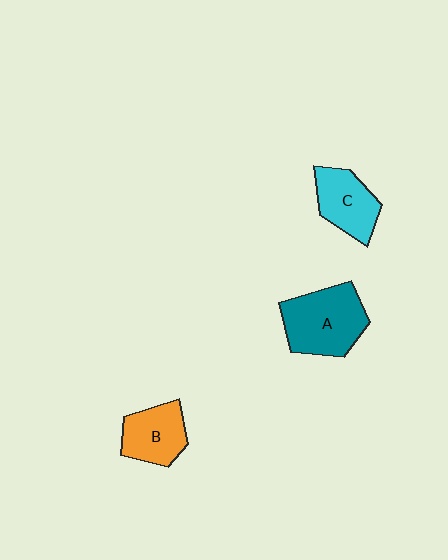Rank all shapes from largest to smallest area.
From largest to smallest: A (teal), C (cyan), B (orange).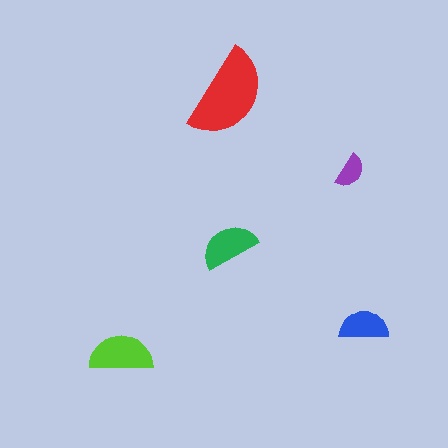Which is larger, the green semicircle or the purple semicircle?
The green one.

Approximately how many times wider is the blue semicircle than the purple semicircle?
About 1.5 times wider.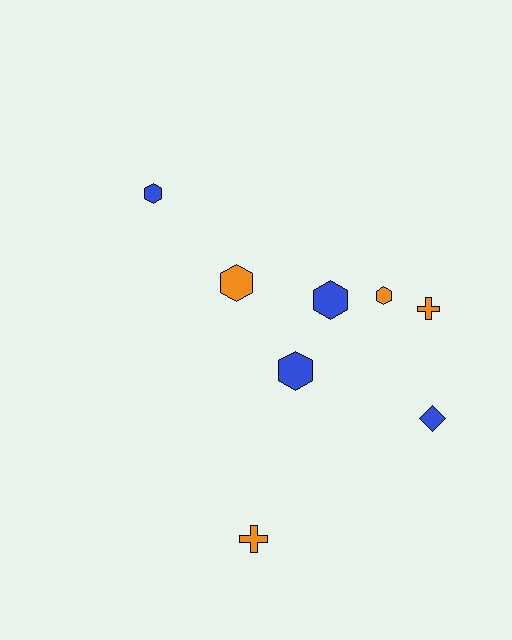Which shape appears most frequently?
Hexagon, with 5 objects.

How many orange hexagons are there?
There are 2 orange hexagons.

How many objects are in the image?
There are 8 objects.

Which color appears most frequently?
Blue, with 4 objects.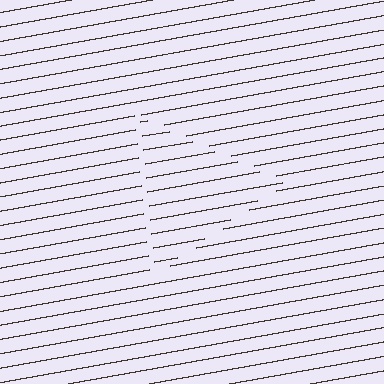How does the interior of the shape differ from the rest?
The interior of the shape contains the same grating, shifted by half a period — the contour is defined by the phase discontinuity where line-ends from the inner and outer gratings abut.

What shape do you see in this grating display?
An illusory triangle. The interior of the shape contains the same grating, shifted by half a period — the contour is defined by the phase discontinuity where line-ends from the inner and outer gratings abut.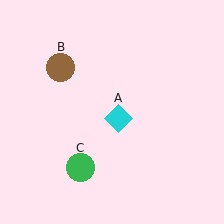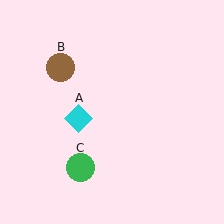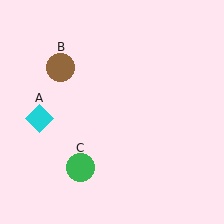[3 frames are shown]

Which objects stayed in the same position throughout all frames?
Brown circle (object B) and green circle (object C) remained stationary.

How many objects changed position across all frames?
1 object changed position: cyan diamond (object A).